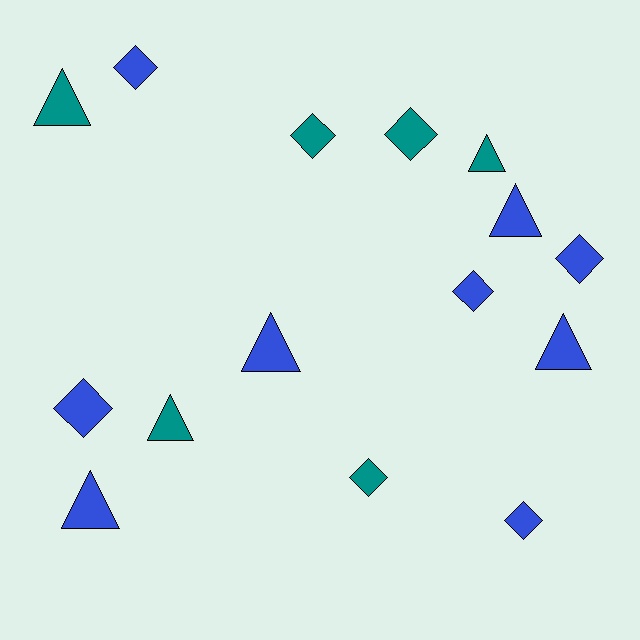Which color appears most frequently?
Blue, with 9 objects.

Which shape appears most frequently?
Diamond, with 8 objects.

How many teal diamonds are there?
There are 3 teal diamonds.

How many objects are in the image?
There are 15 objects.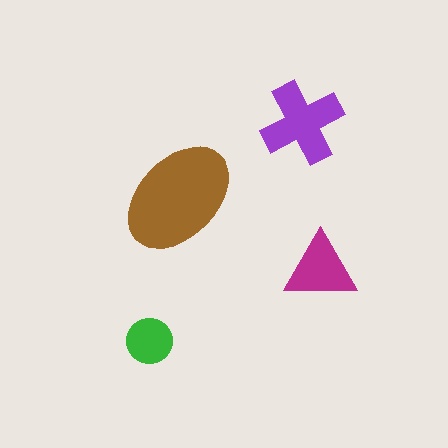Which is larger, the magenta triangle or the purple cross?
The purple cross.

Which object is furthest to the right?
The magenta triangle is rightmost.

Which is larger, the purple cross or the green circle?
The purple cross.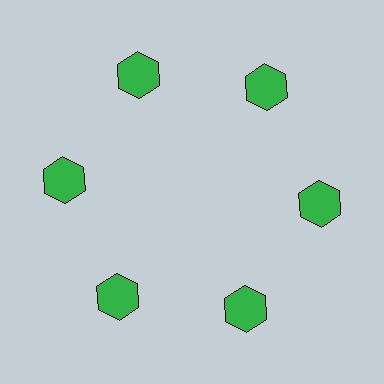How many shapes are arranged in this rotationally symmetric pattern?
There are 6 shapes, arranged in 6 groups of 1.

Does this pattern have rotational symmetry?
Yes, this pattern has 6-fold rotational symmetry. It looks the same after rotating 60 degrees around the center.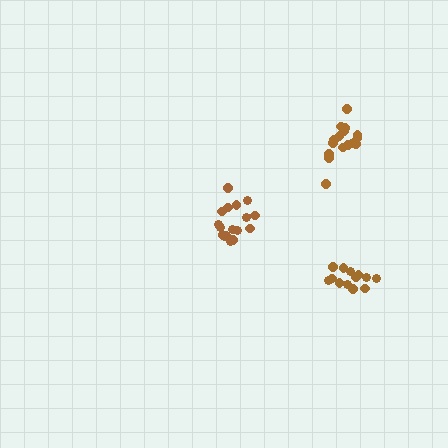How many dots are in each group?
Group 1: 18 dots, Group 2: 13 dots, Group 3: 17 dots (48 total).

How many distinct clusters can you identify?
There are 3 distinct clusters.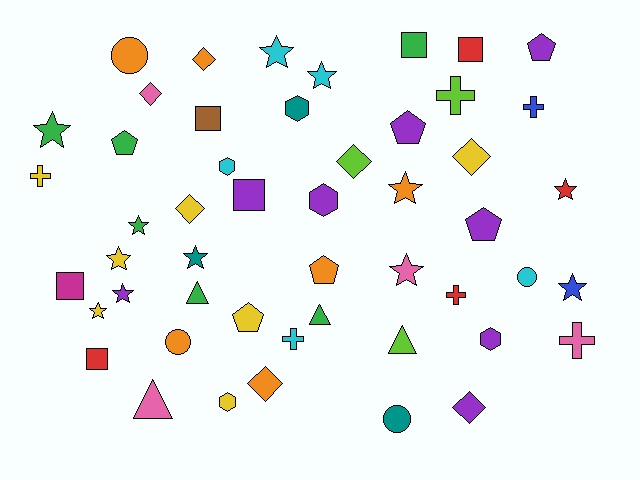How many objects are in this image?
There are 50 objects.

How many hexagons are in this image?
There are 5 hexagons.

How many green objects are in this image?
There are 6 green objects.